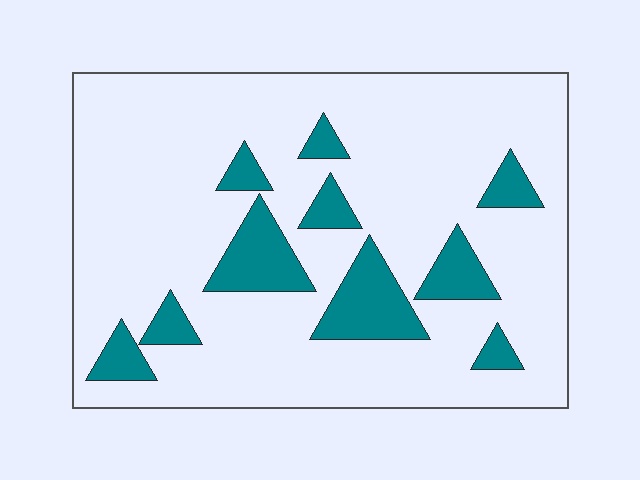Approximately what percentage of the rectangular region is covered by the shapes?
Approximately 15%.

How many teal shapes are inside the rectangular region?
10.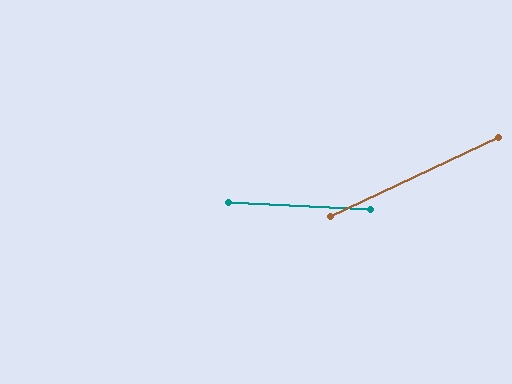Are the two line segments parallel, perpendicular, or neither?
Neither parallel nor perpendicular — they differ by about 28°.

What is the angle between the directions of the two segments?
Approximately 28 degrees.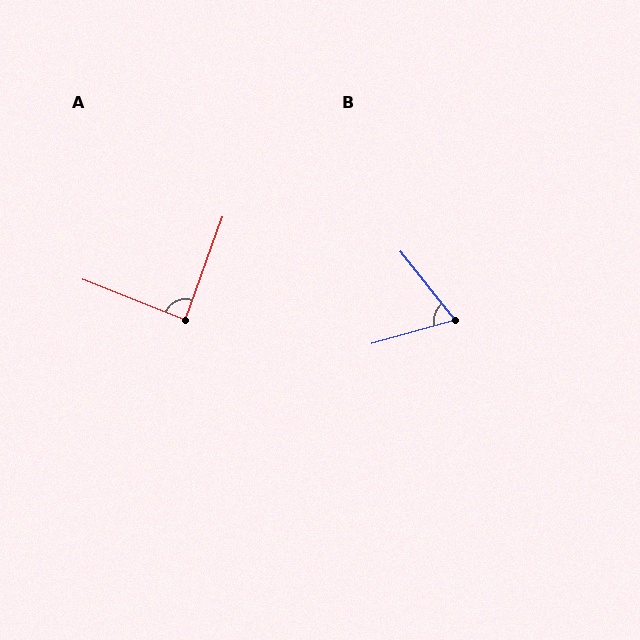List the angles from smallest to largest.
B (67°), A (89°).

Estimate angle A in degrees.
Approximately 89 degrees.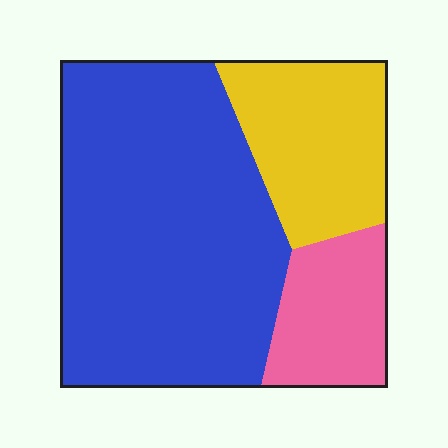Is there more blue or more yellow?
Blue.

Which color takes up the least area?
Pink, at roughly 15%.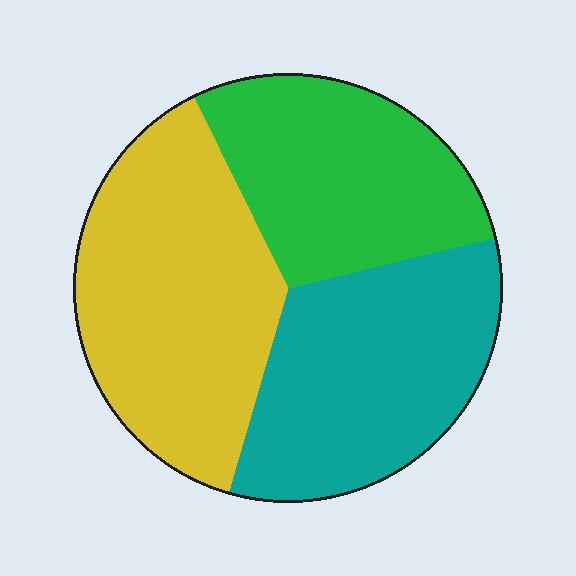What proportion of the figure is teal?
Teal takes up about one third (1/3) of the figure.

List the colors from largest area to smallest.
From largest to smallest: yellow, teal, green.